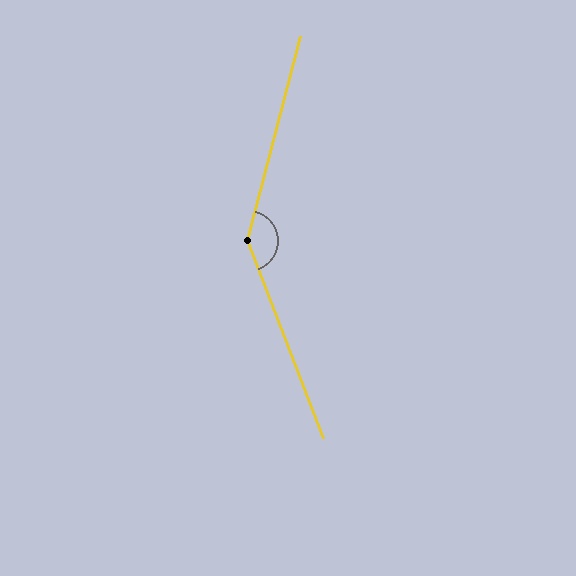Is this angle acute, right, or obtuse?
It is obtuse.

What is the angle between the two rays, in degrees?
Approximately 144 degrees.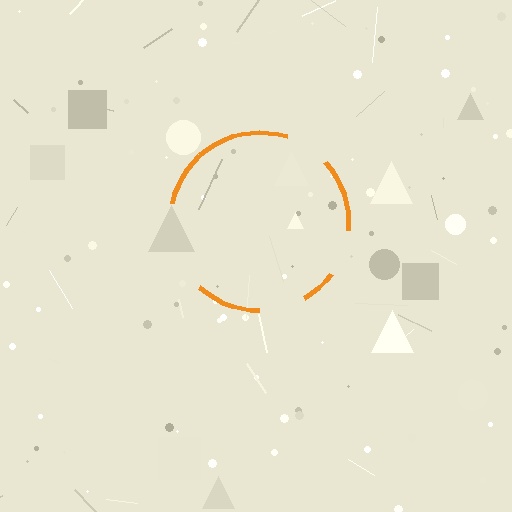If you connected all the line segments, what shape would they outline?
They would outline a circle.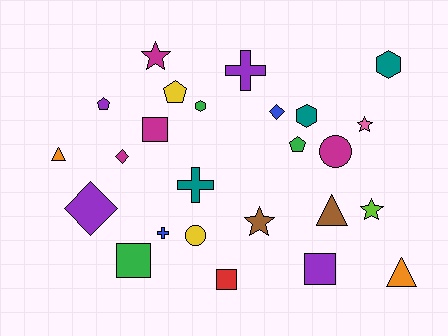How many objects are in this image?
There are 25 objects.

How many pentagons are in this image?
There are 3 pentagons.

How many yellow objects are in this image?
There are 2 yellow objects.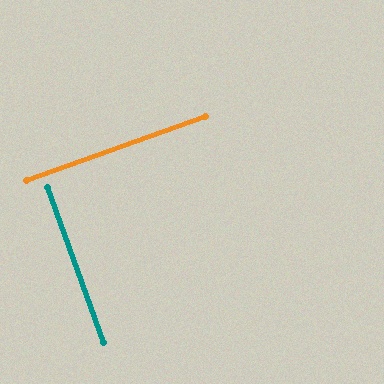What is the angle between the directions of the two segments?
Approximately 90 degrees.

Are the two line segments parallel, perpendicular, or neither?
Perpendicular — they meet at approximately 90°.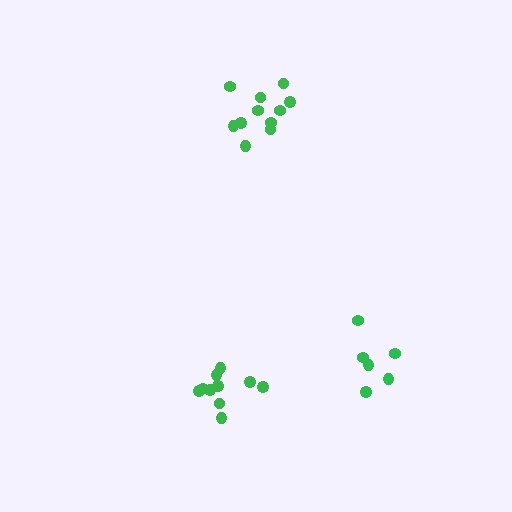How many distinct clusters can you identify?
There are 3 distinct clusters.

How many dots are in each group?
Group 1: 10 dots, Group 2: 6 dots, Group 3: 11 dots (27 total).